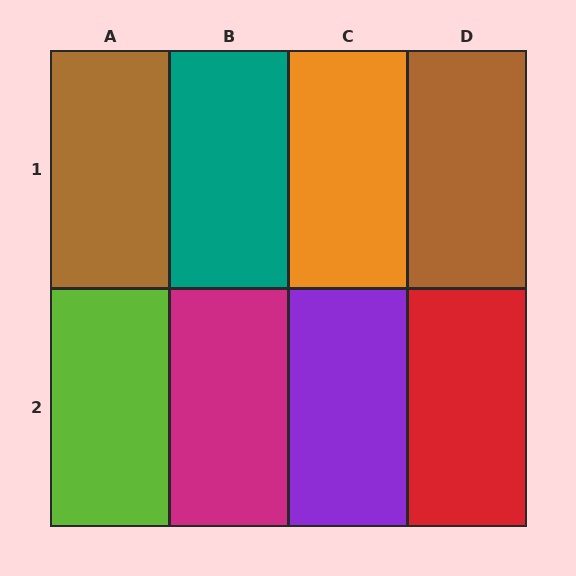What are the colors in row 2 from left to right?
Lime, magenta, purple, red.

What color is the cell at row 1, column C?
Orange.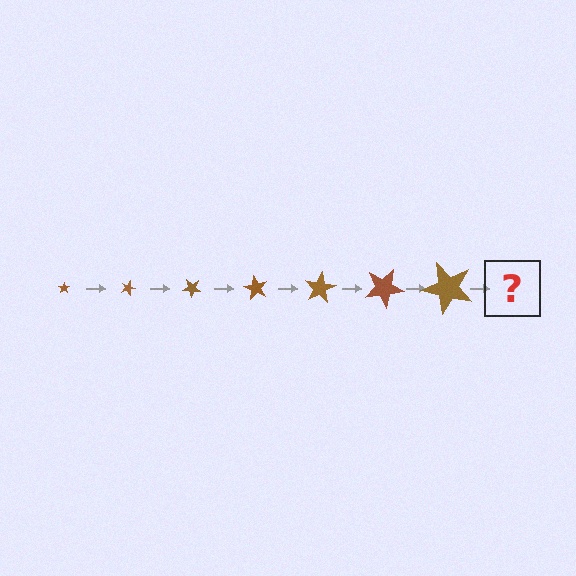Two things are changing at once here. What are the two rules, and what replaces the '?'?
The two rules are that the star grows larger each step and it rotates 20 degrees each step. The '?' should be a star, larger than the previous one and rotated 140 degrees from the start.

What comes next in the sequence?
The next element should be a star, larger than the previous one and rotated 140 degrees from the start.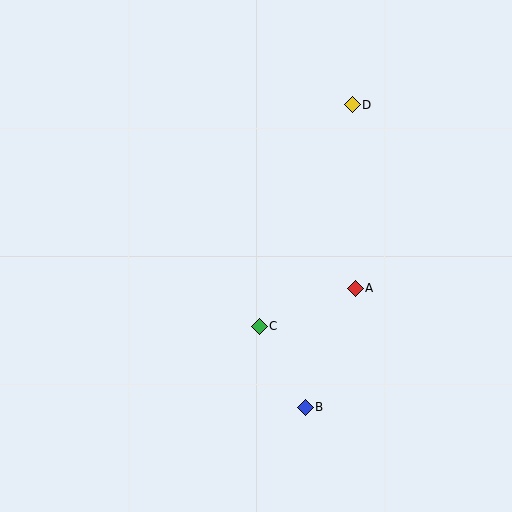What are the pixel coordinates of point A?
Point A is at (355, 288).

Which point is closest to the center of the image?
Point C at (259, 326) is closest to the center.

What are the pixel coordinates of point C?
Point C is at (259, 326).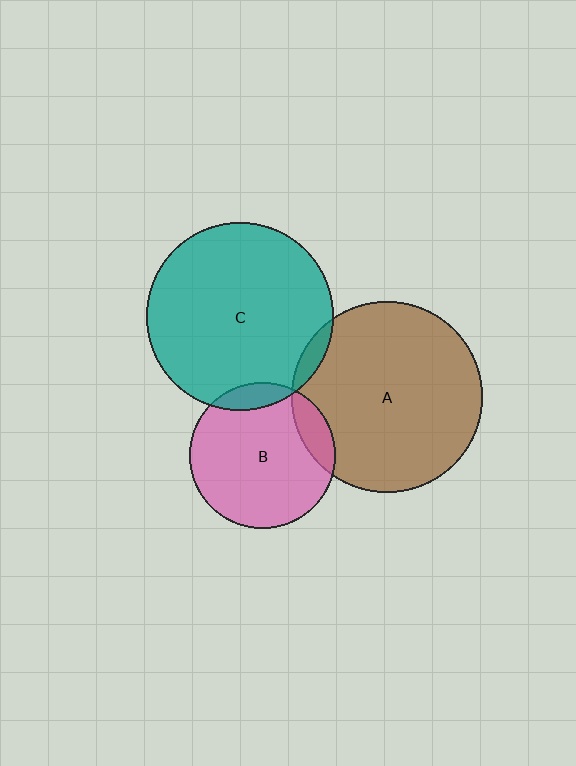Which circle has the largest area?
Circle A (brown).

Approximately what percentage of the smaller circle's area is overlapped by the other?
Approximately 10%.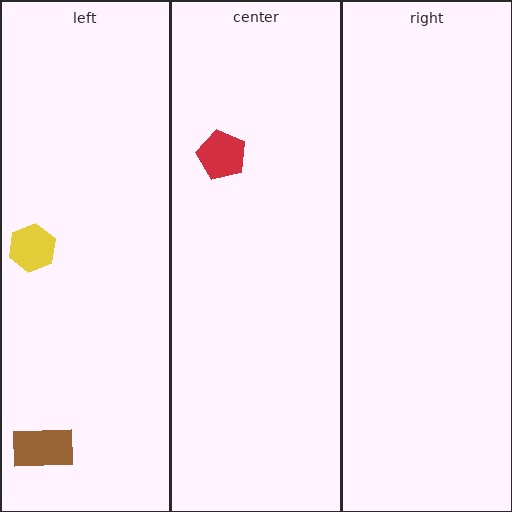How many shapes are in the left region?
2.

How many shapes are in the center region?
1.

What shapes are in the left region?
The yellow hexagon, the brown rectangle.